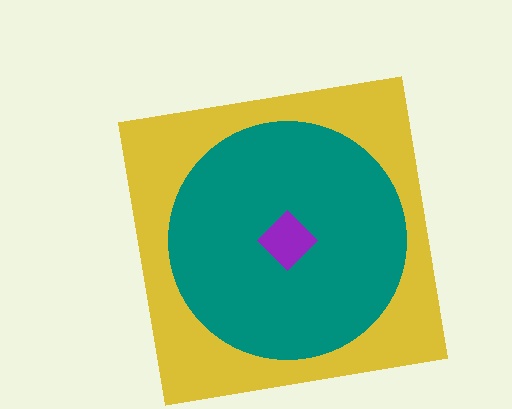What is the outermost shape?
The yellow square.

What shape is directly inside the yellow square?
The teal circle.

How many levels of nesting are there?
3.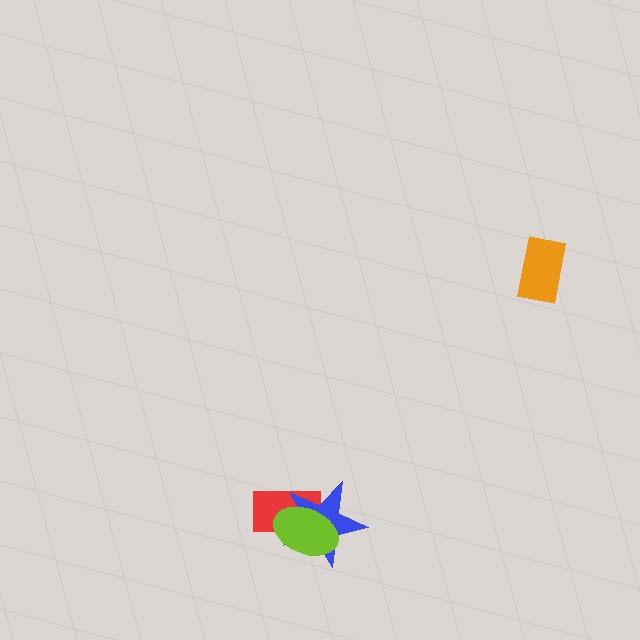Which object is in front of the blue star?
The lime ellipse is in front of the blue star.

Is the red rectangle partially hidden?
Yes, it is partially covered by another shape.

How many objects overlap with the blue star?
2 objects overlap with the blue star.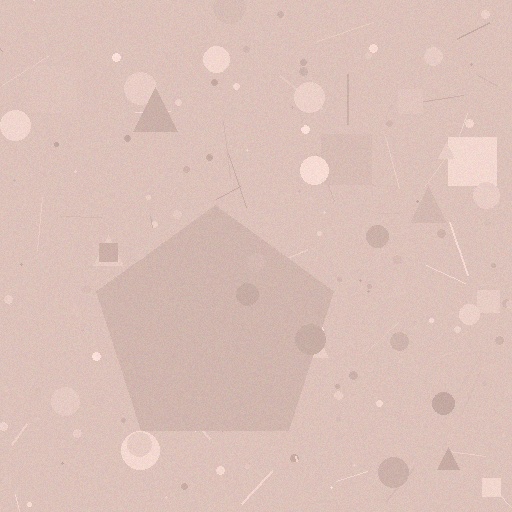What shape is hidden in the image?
A pentagon is hidden in the image.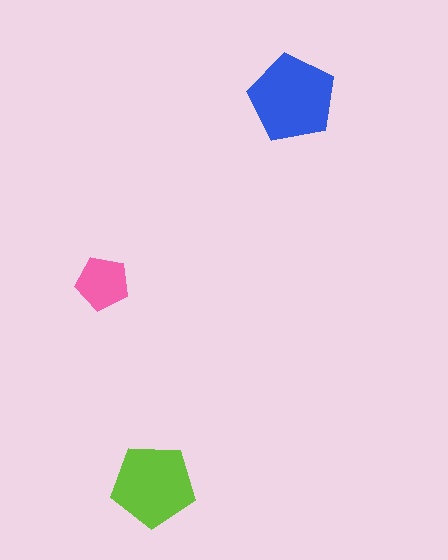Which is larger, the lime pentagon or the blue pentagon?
The blue one.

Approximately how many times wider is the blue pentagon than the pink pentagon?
About 1.5 times wider.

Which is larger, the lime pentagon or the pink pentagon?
The lime one.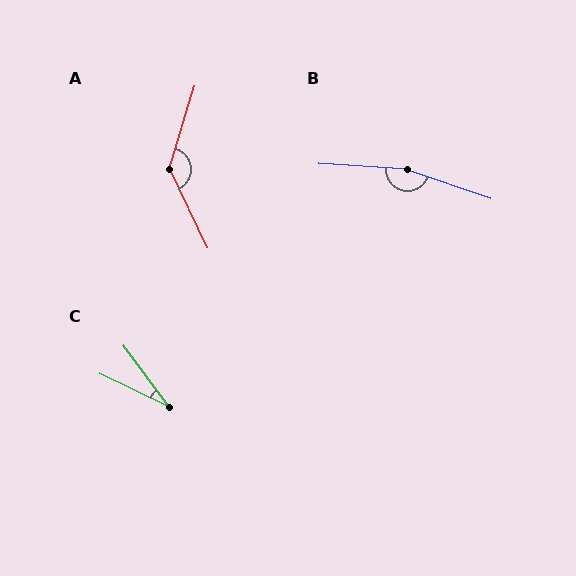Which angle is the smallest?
C, at approximately 28 degrees.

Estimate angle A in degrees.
Approximately 138 degrees.